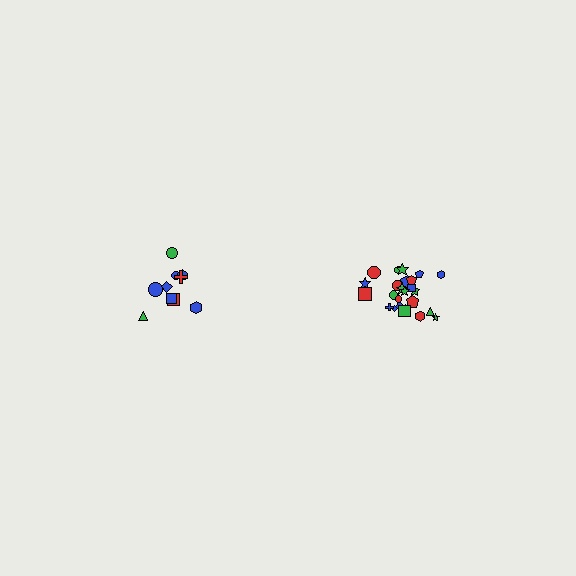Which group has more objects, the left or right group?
The right group.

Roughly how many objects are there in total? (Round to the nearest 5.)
Roughly 35 objects in total.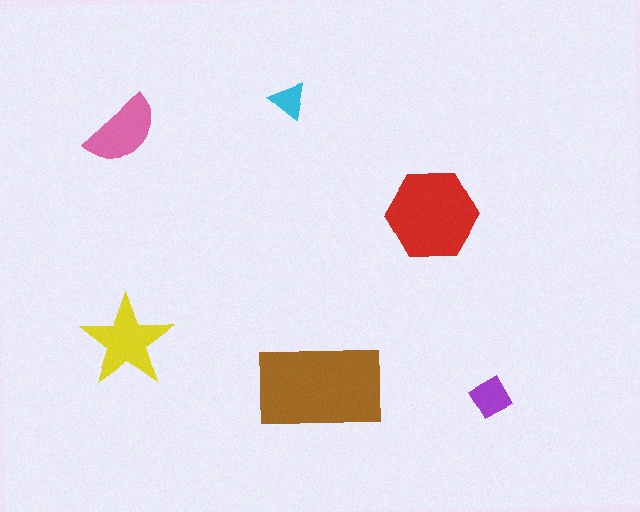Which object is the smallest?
The cyan triangle.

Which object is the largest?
The brown rectangle.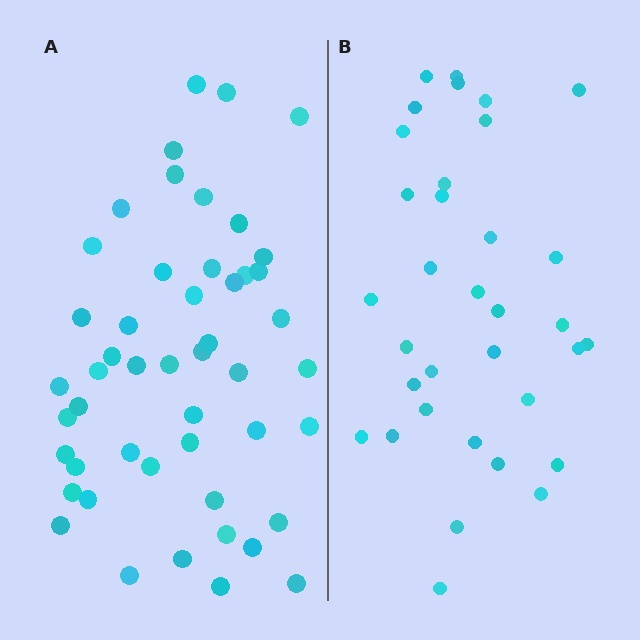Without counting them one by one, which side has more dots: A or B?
Region A (the left region) has more dots.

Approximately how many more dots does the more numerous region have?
Region A has approximately 15 more dots than region B.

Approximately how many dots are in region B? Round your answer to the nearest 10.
About 30 dots. (The exact count is 34, which rounds to 30.)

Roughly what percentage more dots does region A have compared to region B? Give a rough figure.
About 45% more.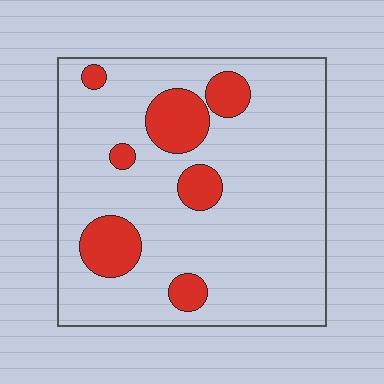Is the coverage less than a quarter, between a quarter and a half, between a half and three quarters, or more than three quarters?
Less than a quarter.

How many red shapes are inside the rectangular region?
7.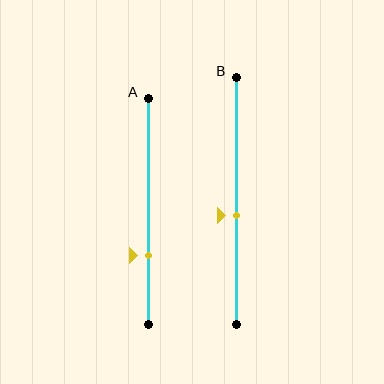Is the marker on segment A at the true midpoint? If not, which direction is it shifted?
No, the marker on segment A is shifted downward by about 20% of the segment length.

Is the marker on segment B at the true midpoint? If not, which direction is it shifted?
No, the marker on segment B is shifted downward by about 6% of the segment length.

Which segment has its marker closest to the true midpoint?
Segment B has its marker closest to the true midpoint.